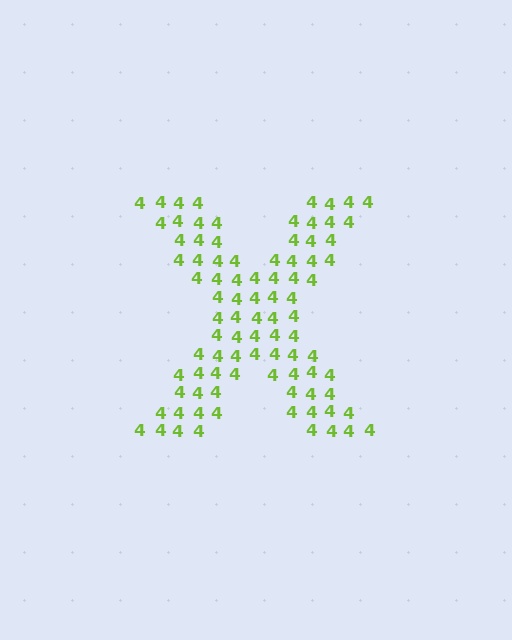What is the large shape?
The large shape is the letter X.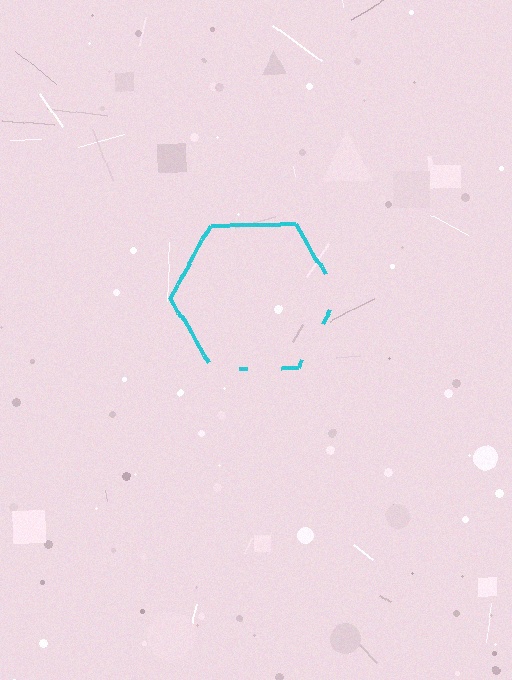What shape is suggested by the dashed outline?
The dashed outline suggests a hexagon.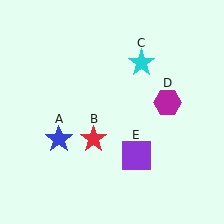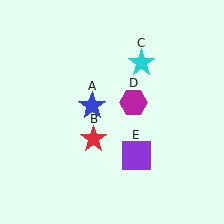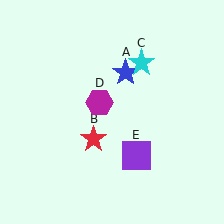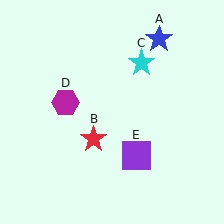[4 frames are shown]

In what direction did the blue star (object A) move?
The blue star (object A) moved up and to the right.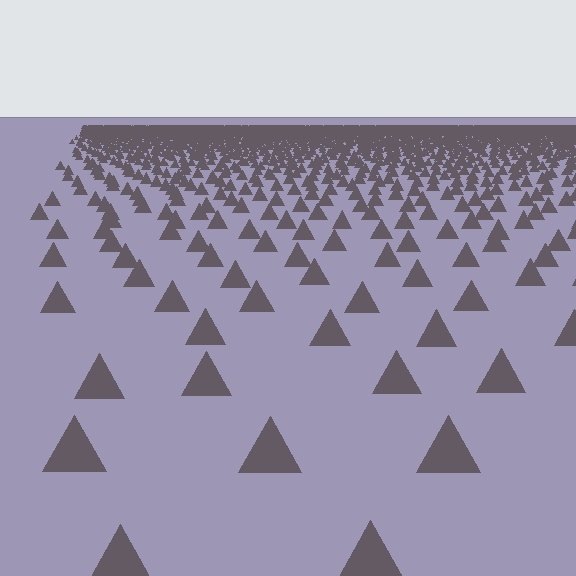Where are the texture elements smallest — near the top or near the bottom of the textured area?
Near the top.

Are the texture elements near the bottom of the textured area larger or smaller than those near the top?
Larger. Near the bottom, elements are closer to the viewer and appear at a bigger on-screen size.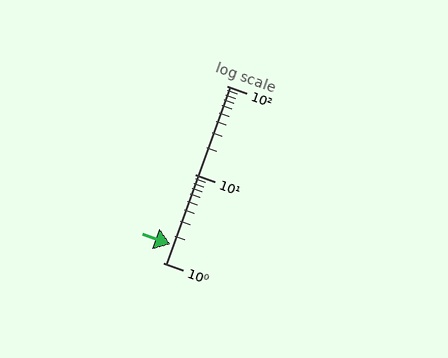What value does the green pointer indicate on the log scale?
The pointer indicates approximately 1.6.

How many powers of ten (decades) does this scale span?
The scale spans 2 decades, from 1 to 100.